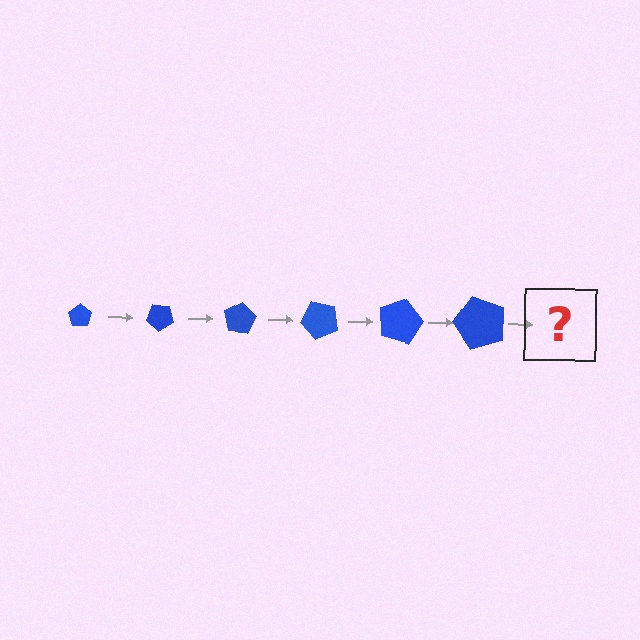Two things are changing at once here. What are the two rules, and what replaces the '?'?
The two rules are that the pentagon grows larger each step and it rotates 40 degrees each step. The '?' should be a pentagon, larger than the previous one and rotated 240 degrees from the start.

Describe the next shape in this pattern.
It should be a pentagon, larger than the previous one and rotated 240 degrees from the start.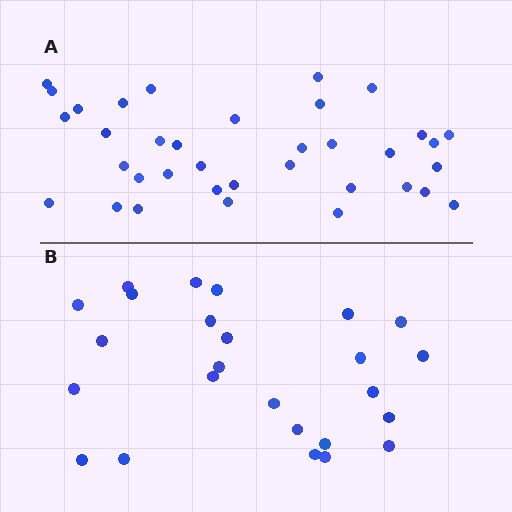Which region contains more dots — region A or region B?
Region A (the top region) has more dots.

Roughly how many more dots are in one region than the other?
Region A has roughly 12 or so more dots than region B.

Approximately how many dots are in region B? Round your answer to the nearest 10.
About 20 dots. (The exact count is 25, which rounds to 20.)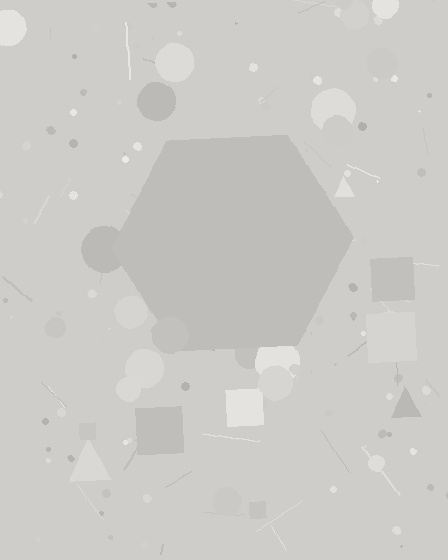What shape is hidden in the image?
A hexagon is hidden in the image.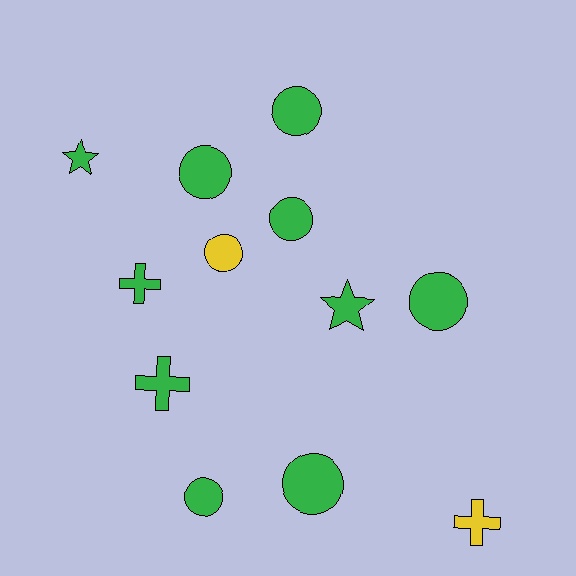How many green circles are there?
There are 6 green circles.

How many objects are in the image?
There are 12 objects.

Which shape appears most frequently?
Circle, with 7 objects.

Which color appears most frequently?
Green, with 10 objects.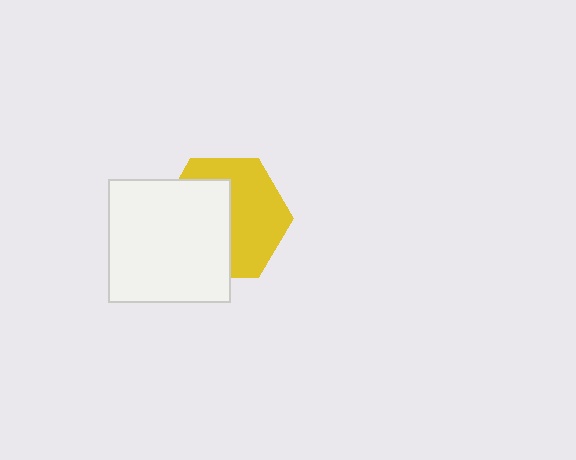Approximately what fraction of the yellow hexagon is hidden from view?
Roughly 48% of the yellow hexagon is hidden behind the white square.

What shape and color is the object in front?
The object in front is a white square.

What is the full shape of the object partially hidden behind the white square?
The partially hidden object is a yellow hexagon.